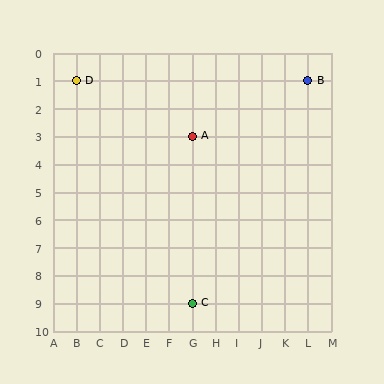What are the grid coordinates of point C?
Point C is at grid coordinates (G, 9).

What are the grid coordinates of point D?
Point D is at grid coordinates (B, 1).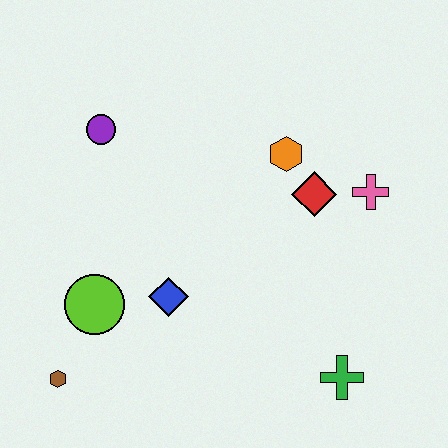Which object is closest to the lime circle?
The blue diamond is closest to the lime circle.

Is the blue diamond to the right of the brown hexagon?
Yes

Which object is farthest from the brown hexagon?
The pink cross is farthest from the brown hexagon.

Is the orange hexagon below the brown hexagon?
No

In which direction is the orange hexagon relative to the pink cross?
The orange hexagon is to the left of the pink cross.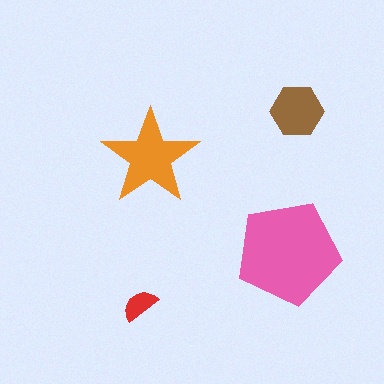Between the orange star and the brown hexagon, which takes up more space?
The orange star.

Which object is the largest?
The pink pentagon.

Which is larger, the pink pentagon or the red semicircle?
The pink pentagon.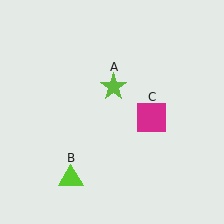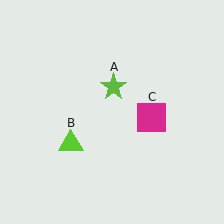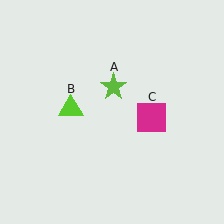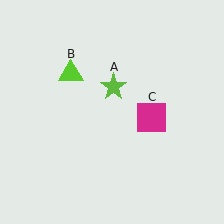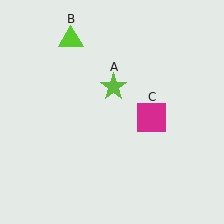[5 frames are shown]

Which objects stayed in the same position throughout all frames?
Lime star (object A) and magenta square (object C) remained stationary.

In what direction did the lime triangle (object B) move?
The lime triangle (object B) moved up.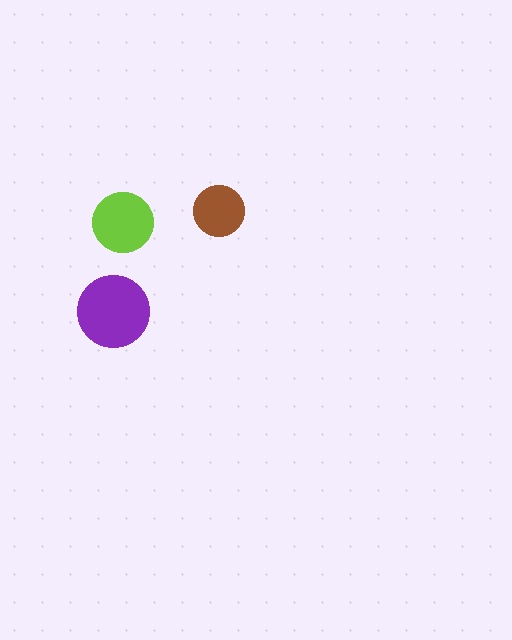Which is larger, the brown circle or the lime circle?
The lime one.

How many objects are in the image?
There are 3 objects in the image.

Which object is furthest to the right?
The brown circle is rightmost.